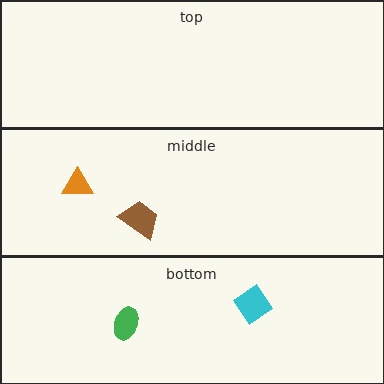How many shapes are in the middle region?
2.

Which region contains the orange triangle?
The middle region.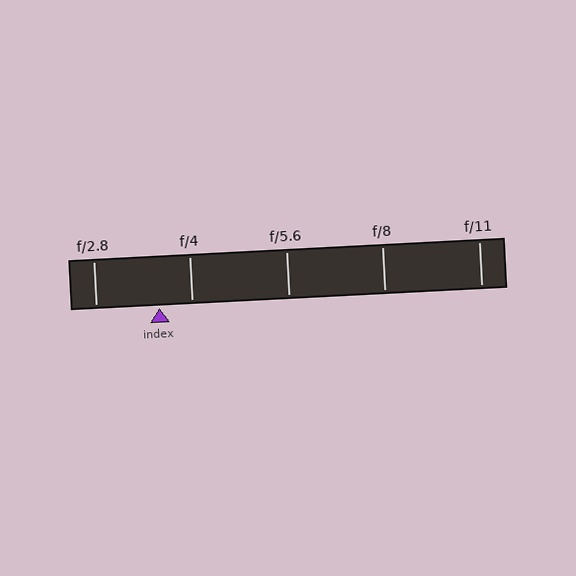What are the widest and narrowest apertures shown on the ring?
The widest aperture shown is f/2.8 and the narrowest is f/11.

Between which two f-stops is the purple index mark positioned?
The index mark is between f/2.8 and f/4.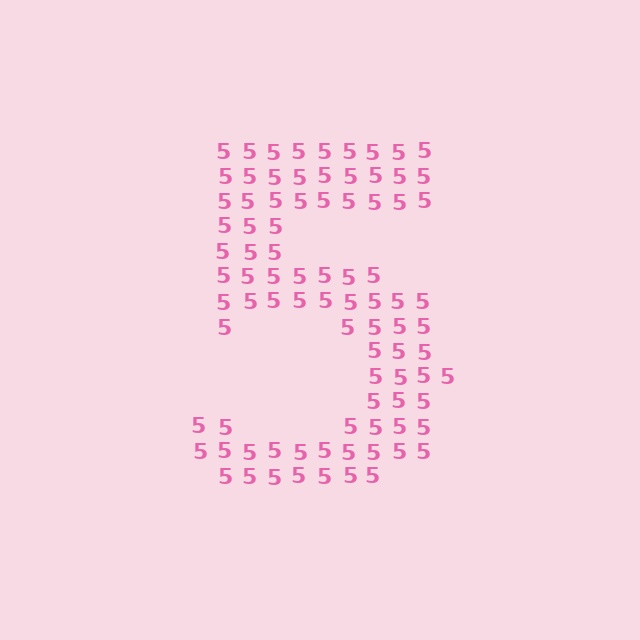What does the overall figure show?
The overall figure shows the digit 5.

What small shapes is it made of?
It is made of small digit 5's.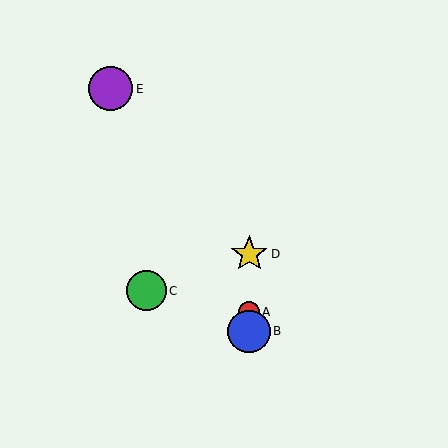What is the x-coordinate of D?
Object D is at x≈249.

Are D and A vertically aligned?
Yes, both are at x≈249.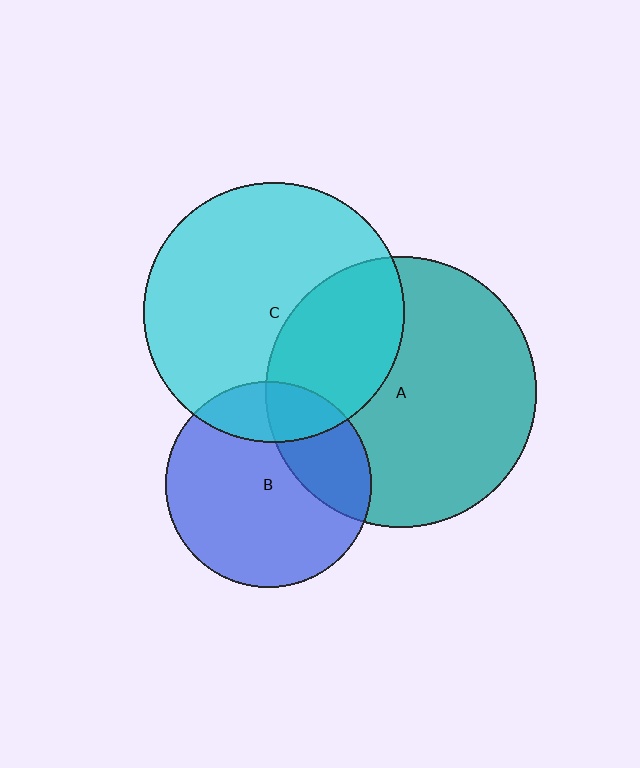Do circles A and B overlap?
Yes.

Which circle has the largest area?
Circle A (teal).